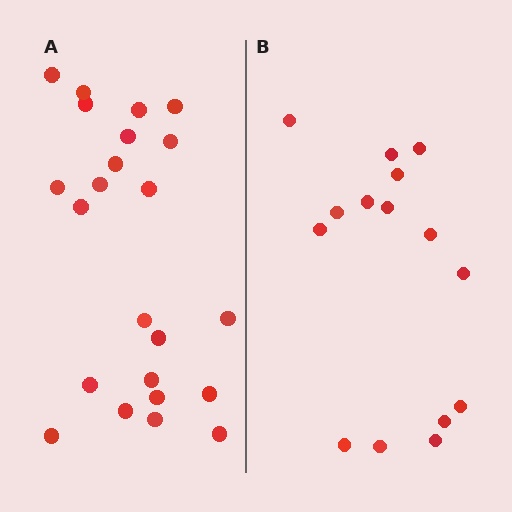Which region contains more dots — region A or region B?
Region A (the left region) has more dots.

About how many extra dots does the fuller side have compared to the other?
Region A has roughly 8 or so more dots than region B.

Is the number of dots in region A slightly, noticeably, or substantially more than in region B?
Region A has substantially more. The ratio is roughly 1.5 to 1.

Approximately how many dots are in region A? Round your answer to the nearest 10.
About 20 dots. (The exact count is 23, which rounds to 20.)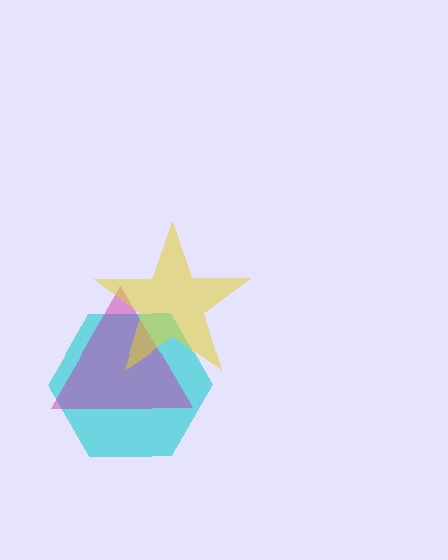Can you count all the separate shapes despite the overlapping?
Yes, there are 3 separate shapes.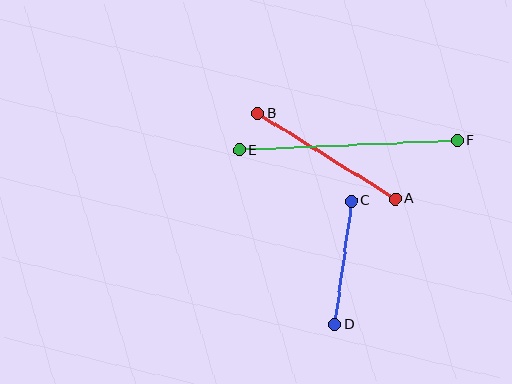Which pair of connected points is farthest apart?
Points E and F are farthest apart.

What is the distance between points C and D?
The distance is approximately 125 pixels.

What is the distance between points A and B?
The distance is approximately 162 pixels.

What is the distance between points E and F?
The distance is approximately 218 pixels.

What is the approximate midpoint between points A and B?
The midpoint is at approximately (327, 156) pixels.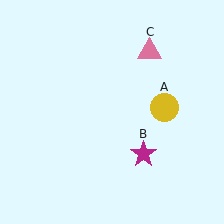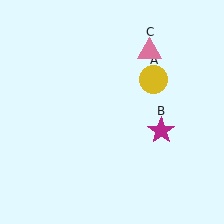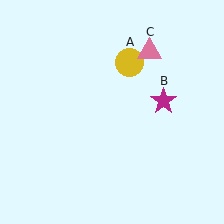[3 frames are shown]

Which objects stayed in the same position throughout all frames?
Pink triangle (object C) remained stationary.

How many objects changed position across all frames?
2 objects changed position: yellow circle (object A), magenta star (object B).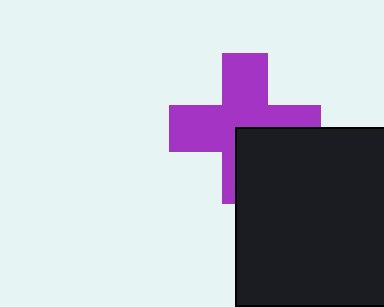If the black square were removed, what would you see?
You would see the complete purple cross.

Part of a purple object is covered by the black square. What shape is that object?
It is a cross.